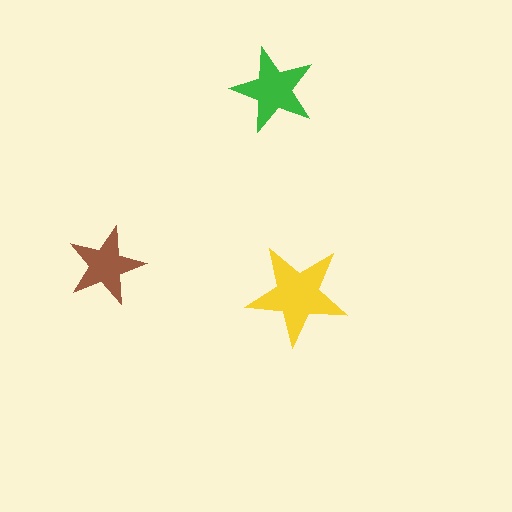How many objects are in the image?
There are 3 objects in the image.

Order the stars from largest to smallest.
the yellow one, the green one, the brown one.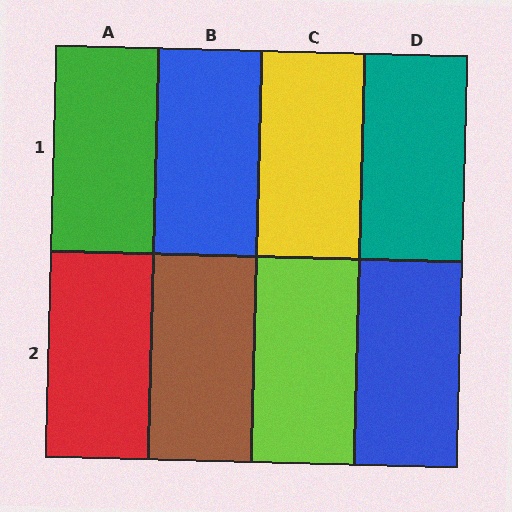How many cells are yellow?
1 cell is yellow.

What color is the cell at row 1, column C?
Yellow.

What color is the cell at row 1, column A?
Green.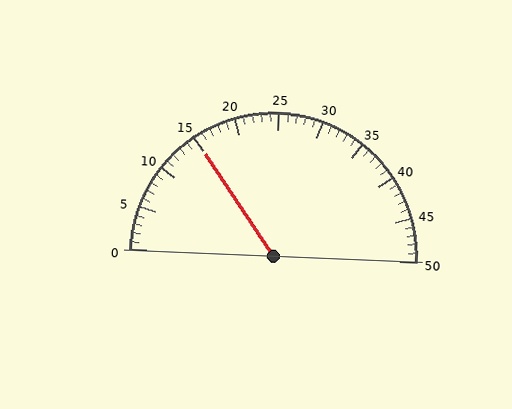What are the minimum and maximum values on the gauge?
The gauge ranges from 0 to 50.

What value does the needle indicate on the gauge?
The needle indicates approximately 15.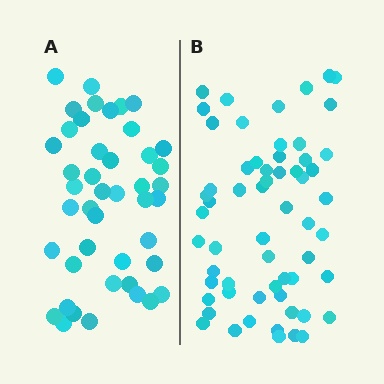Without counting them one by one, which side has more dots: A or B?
Region B (the right region) has more dots.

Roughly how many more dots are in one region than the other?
Region B has approximately 15 more dots than region A.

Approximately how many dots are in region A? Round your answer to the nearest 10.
About 40 dots. (The exact count is 44, which rounds to 40.)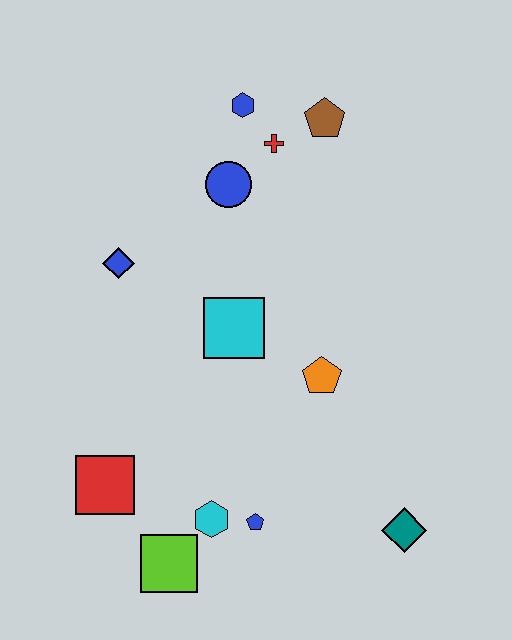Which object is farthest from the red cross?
The lime square is farthest from the red cross.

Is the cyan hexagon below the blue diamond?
Yes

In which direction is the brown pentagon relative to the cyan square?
The brown pentagon is above the cyan square.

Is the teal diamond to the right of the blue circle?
Yes